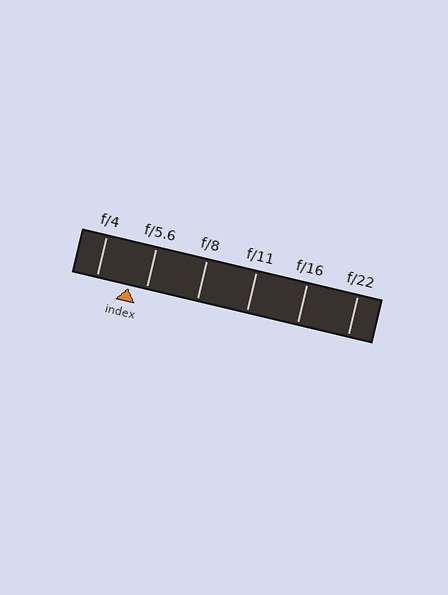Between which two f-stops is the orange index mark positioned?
The index mark is between f/4 and f/5.6.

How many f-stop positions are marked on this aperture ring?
There are 6 f-stop positions marked.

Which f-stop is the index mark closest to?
The index mark is closest to f/5.6.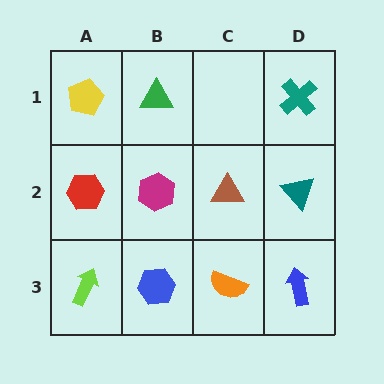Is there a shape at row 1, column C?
No, that cell is empty.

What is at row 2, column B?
A magenta hexagon.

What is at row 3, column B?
A blue hexagon.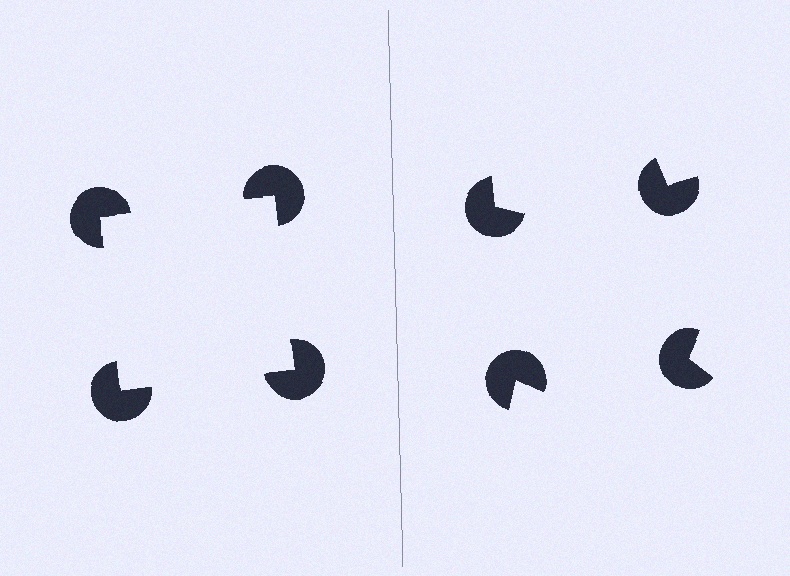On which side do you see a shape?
An illusory square appears on the left side. On the right side the wedge cuts are rotated, so no coherent shape forms.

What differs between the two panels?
The pac-man discs are positioned identically on both sides; only the wedge orientations differ. On the left they align to a square; on the right they are misaligned.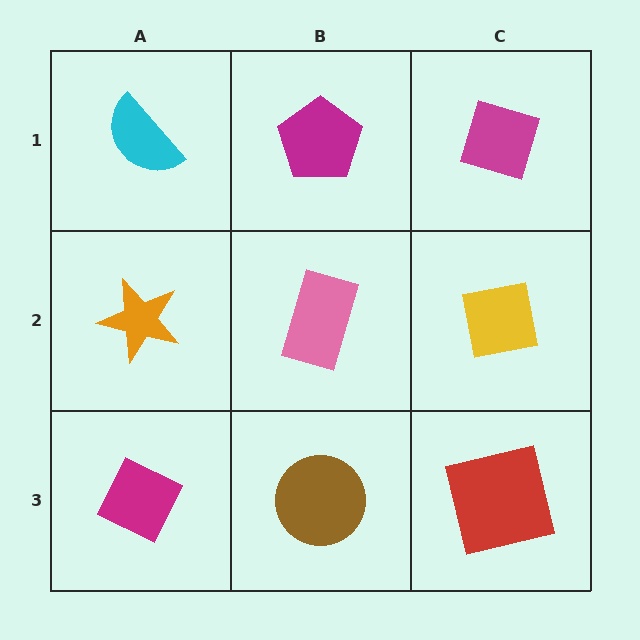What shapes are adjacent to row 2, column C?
A magenta diamond (row 1, column C), a red square (row 3, column C), a pink rectangle (row 2, column B).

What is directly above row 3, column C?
A yellow square.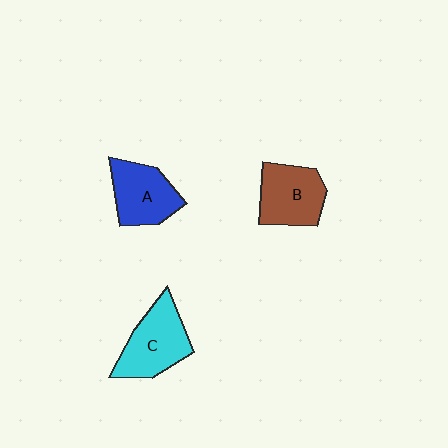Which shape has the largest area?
Shape C (cyan).